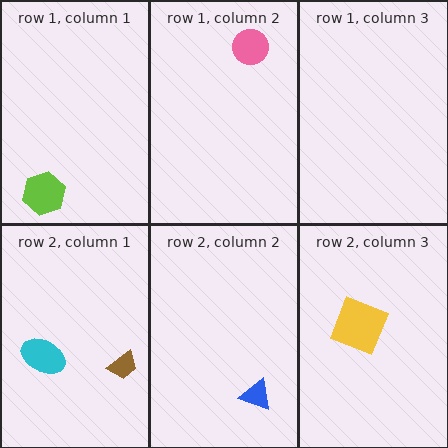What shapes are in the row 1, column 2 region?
The pink circle.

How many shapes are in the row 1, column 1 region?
1.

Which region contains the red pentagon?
The row 2, column 3 region.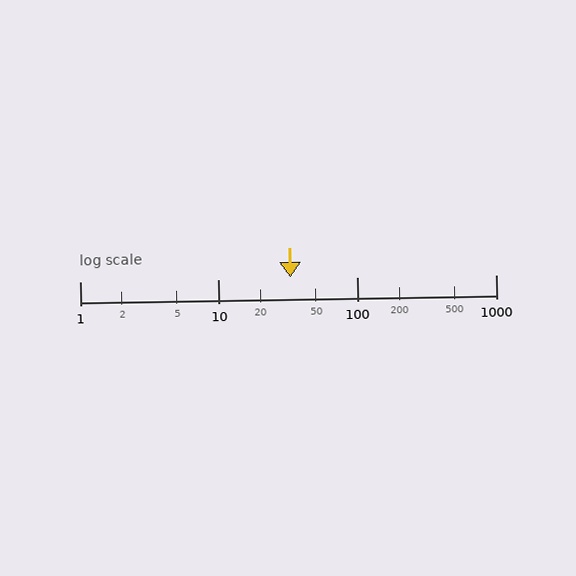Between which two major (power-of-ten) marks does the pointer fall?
The pointer is between 10 and 100.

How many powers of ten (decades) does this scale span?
The scale spans 3 decades, from 1 to 1000.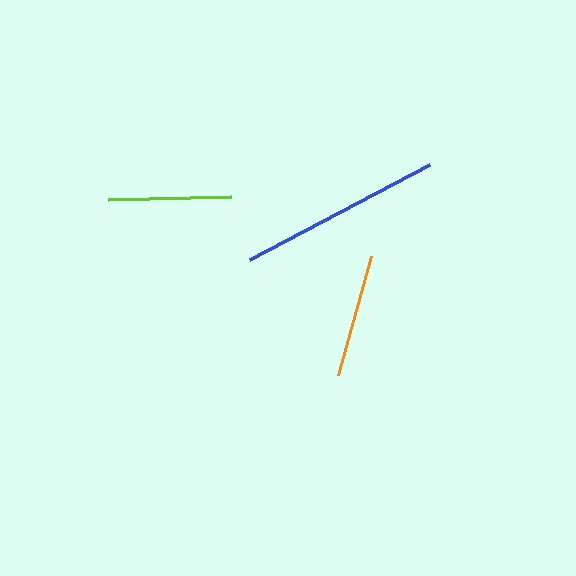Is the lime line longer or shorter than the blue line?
The blue line is longer than the lime line.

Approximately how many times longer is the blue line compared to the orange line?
The blue line is approximately 1.7 times the length of the orange line.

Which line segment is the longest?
The blue line is the longest at approximately 204 pixels.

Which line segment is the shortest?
The lime line is the shortest at approximately 123 pixels.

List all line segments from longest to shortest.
From longest to shortest: blue, orange, lime.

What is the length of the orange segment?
The orange segment is approximately 123 pixels long.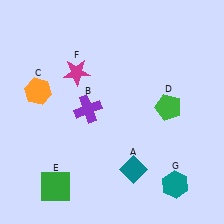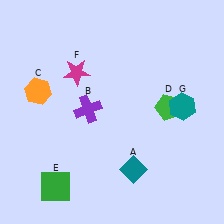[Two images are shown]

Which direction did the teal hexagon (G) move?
The teal hexagon (G) moved up.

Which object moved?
The teal hexagon (G) moved up.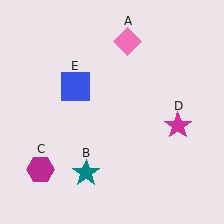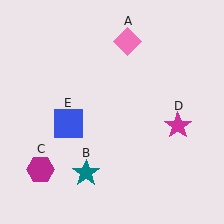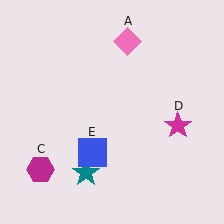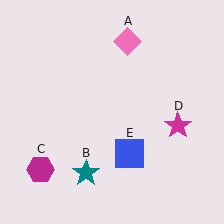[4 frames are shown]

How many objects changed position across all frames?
1 object changed position: blue square (object E).